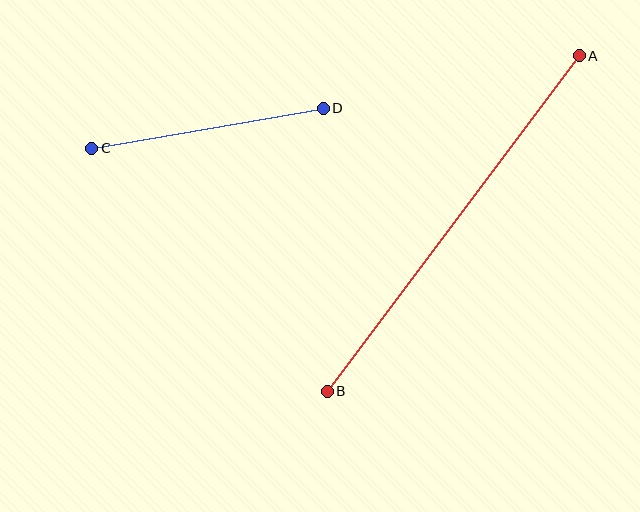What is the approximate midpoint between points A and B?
The midpoint is at approximately (453, 223) pixels.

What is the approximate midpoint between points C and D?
The midpoint is at approximately (207, 128) pixels.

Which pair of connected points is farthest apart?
Points A and B are farthest apart.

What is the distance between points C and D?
The distance is approximately 235 pixels.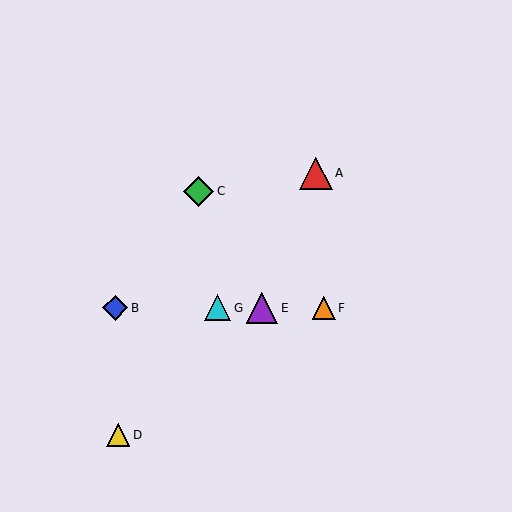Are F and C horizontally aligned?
No, F is at y≈308 and C is at y≈191.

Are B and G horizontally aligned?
Yes, both are at y≈308.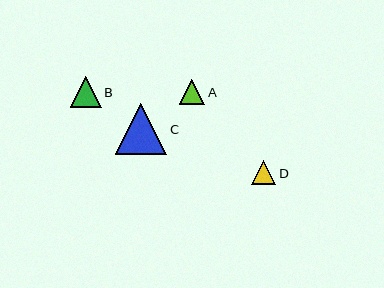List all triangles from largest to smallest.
From largest to smallest: C, B, A, D.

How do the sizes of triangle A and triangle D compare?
Triangle A and triangle D are approximately the same size.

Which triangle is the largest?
Triangle C is the largest with a size of approximately 51 pixels.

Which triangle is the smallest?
Triangle D is the smallest with a size of approximately 25 pixels.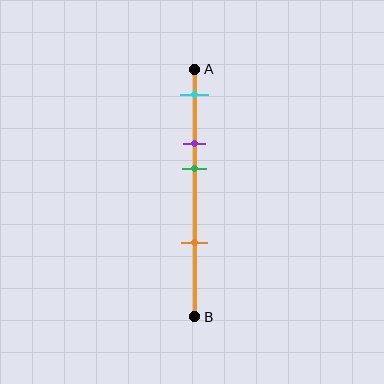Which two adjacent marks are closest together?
The purple and green marks are the closest adjacent pair.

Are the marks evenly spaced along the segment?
No, the marks are not evenly spaced.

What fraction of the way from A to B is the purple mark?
The purple mark is approximately 30% (0.3) of the way from A to B.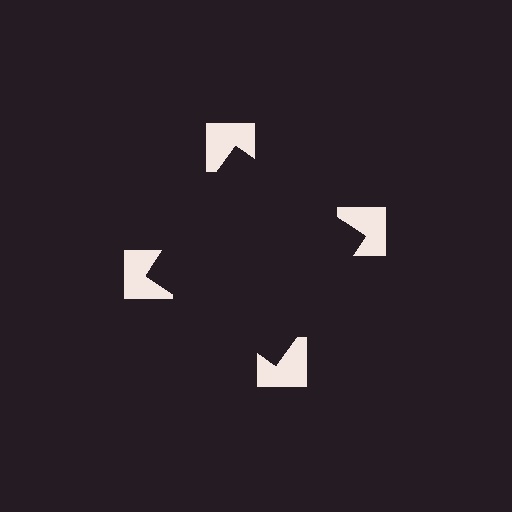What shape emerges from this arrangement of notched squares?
An illusory square — its edges are inferred from the aligned wedge cuts in the notched squares, not physically drawn.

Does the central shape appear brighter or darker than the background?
It typically appears slightly darker than the background, even though no actual brightness change is drawn.